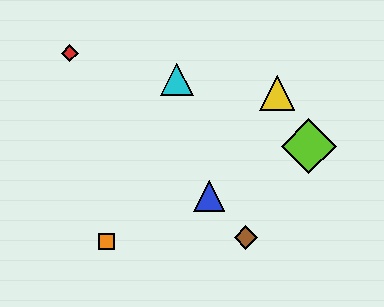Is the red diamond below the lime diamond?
No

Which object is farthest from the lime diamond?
The red diamond is farthest from the lime diamond.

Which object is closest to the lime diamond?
The yellow triangle is closest to the lime diamond.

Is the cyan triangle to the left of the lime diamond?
Yes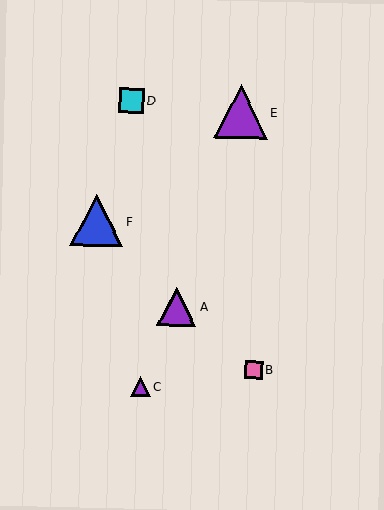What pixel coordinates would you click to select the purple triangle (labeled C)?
Click at (140, 387) to select the purple triangle C.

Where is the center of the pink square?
The center of the pink square is at (254, 370).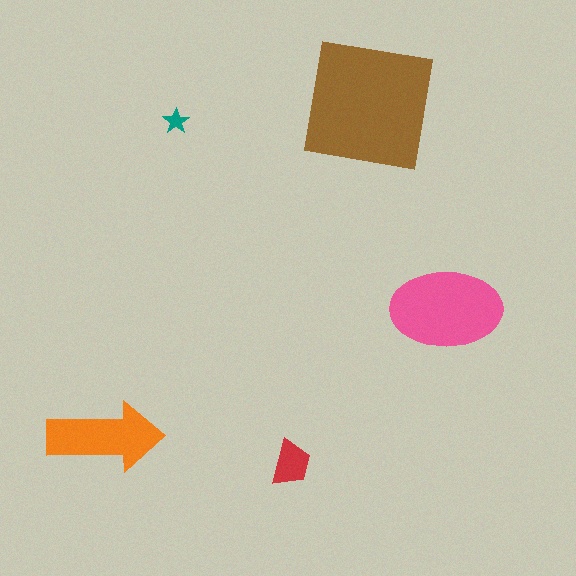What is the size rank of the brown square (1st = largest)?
1st.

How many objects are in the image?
There are 5 objects in the image.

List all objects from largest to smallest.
The brown square, the pink ellipse, the orange arrow, the red trapezoid, the teal star.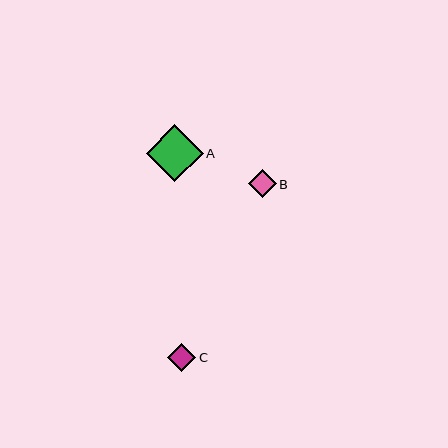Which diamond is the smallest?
Diamond B is the smallest with a size of approximately 28 pixels.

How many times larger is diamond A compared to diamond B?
Diamond A is approximately 2.1 times the size of diamond B.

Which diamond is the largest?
Diamond A is the largest with a size of approximately 57 pixels.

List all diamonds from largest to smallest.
From largest to smallest: A, C, B.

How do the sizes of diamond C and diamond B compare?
Diamond C and diamond B are approximately the same size.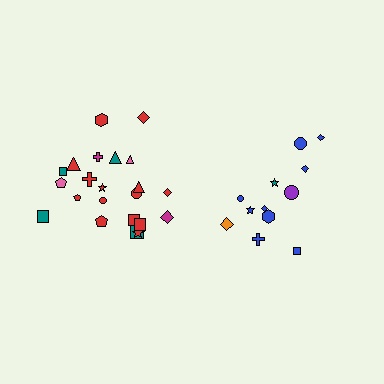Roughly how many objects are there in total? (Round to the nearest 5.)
Roughly 35 objects in total.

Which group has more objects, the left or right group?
The left group.